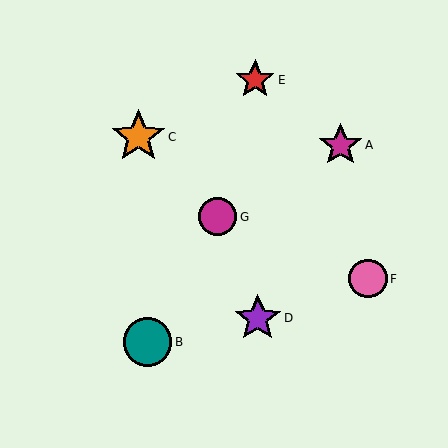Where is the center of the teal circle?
The center of the teal circle is at (148, 342).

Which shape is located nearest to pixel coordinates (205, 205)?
The magenta circle (labeled G) at (217, 217) is nearest to that location.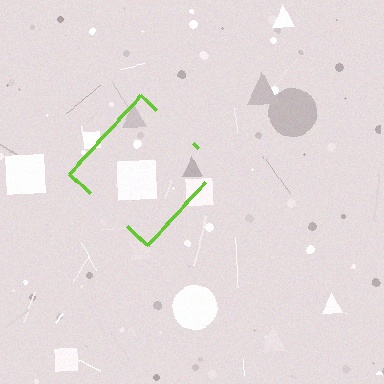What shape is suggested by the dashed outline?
The dashed outline suggests a diamond.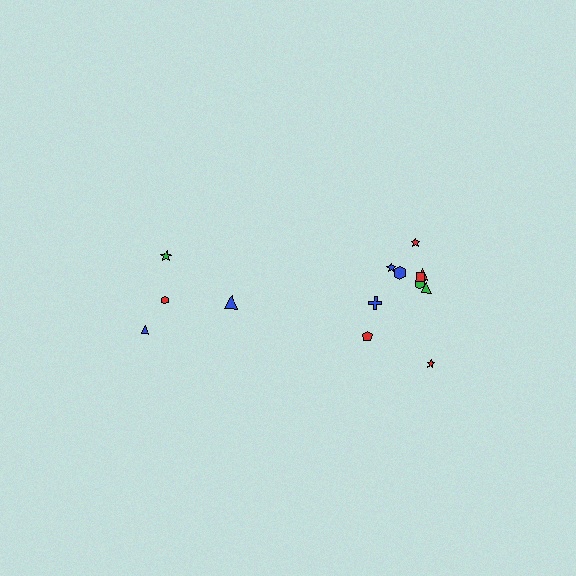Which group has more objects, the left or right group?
The right group.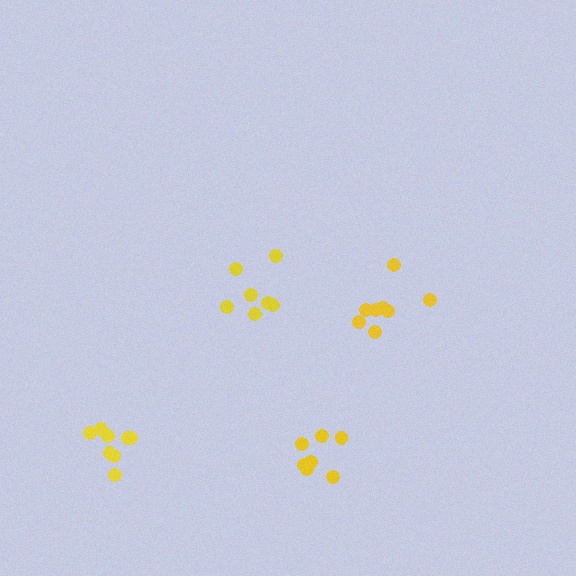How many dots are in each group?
Group 1: 8 dots, Group 2: 8 dots, Group 3: 7 dots, Group 4: 7 dots (30 total).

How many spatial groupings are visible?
There are 4 spatial groupings.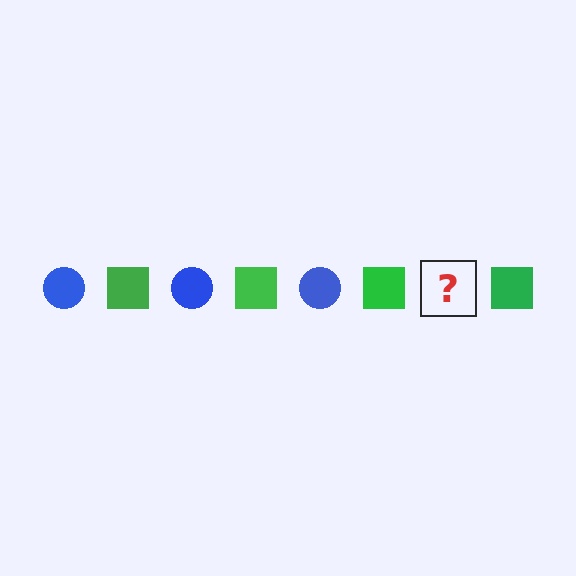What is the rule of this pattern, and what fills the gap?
The rule is that the pattern alternates between blue circle and green square. The gap should be filled with a blue circle.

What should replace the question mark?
The question mark should be replaced with a blue circle.